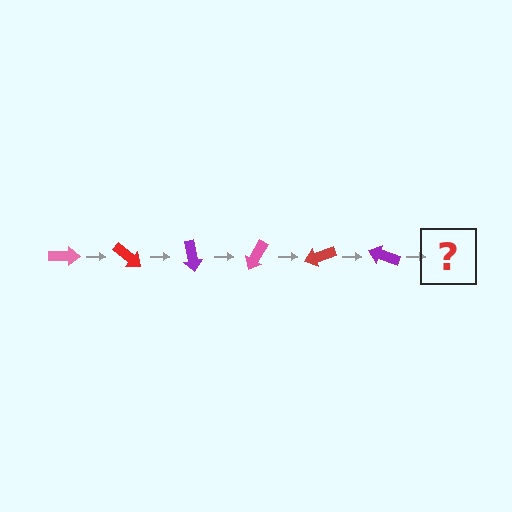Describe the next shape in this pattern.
It should be a pink arrow, rotated 240 degrees from the start.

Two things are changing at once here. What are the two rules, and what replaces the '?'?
The two rules are that it rotates 40 degrees each step and the color cycles through pink, red, and purple. The '?' should be a pink arrow, rotated 240 degrees from the start.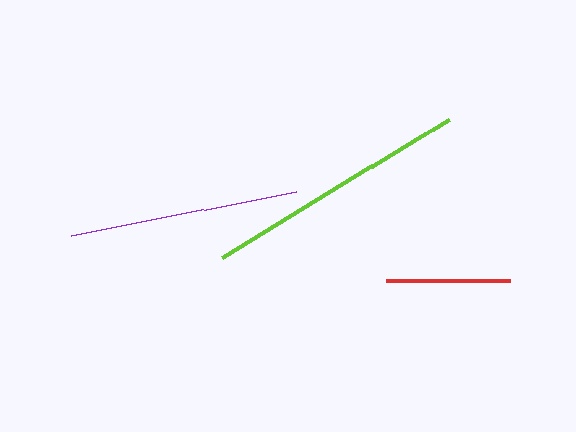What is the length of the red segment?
The red segment is approximately 124 pixels long.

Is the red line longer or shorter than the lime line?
The lime line is longer than the red line.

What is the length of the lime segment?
The lime segment is approximately 265 pixels long.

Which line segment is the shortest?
The red line is the shortest at approximately 124 pixels.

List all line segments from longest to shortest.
From longest to shortest: lime, purple, red.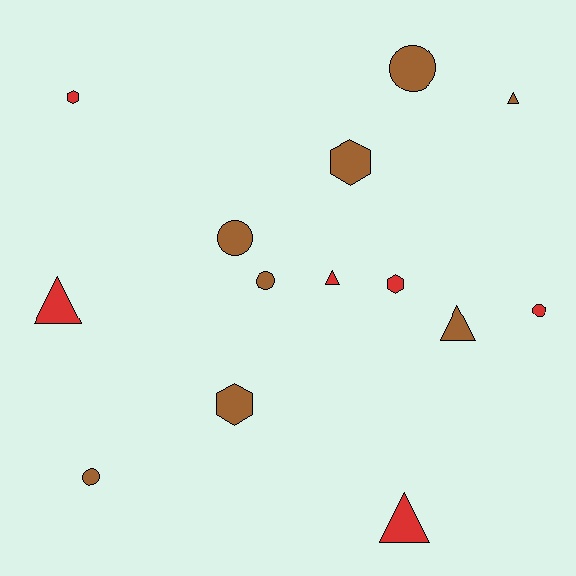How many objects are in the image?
There are 14 objects.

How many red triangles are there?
There are 3 red triangles.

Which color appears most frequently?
Brown, with 8 objects.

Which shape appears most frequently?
Circle, with 5 objects.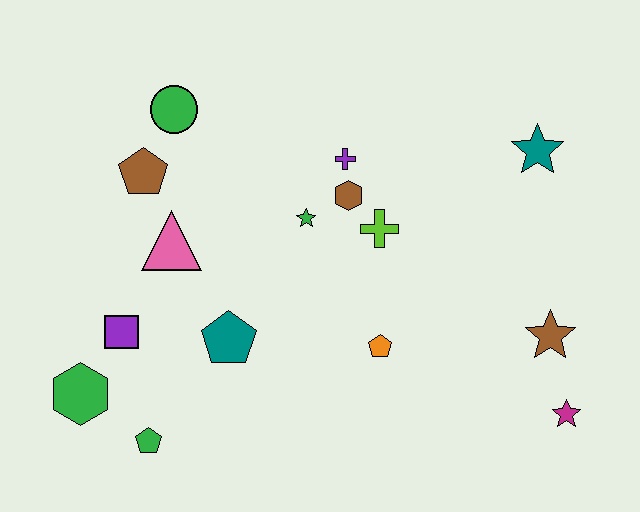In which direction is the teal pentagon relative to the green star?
The teal pentagon is below the green star.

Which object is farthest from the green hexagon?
The teal star is farthest from the green hexagon.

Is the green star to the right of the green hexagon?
Yes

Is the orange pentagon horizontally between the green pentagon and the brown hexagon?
No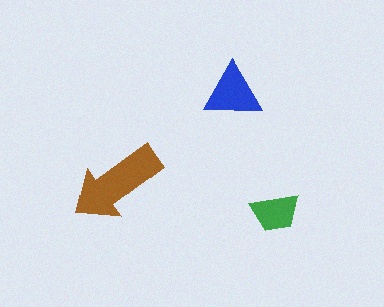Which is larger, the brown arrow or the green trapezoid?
The brown arrow.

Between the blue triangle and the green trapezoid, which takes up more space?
The blue triangle.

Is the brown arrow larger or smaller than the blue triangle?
Larger.